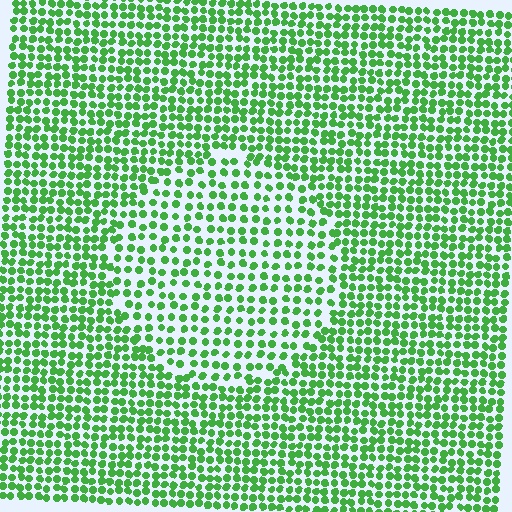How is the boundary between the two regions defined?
The boundary is defined by a change in element density (approximately 1.6x ratio). All elements are the same color, size, and shape.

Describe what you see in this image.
The image contains small green elements arranged at two different densities. A circle-shaped region is visible where the elements are less densely packed than the surrounding area.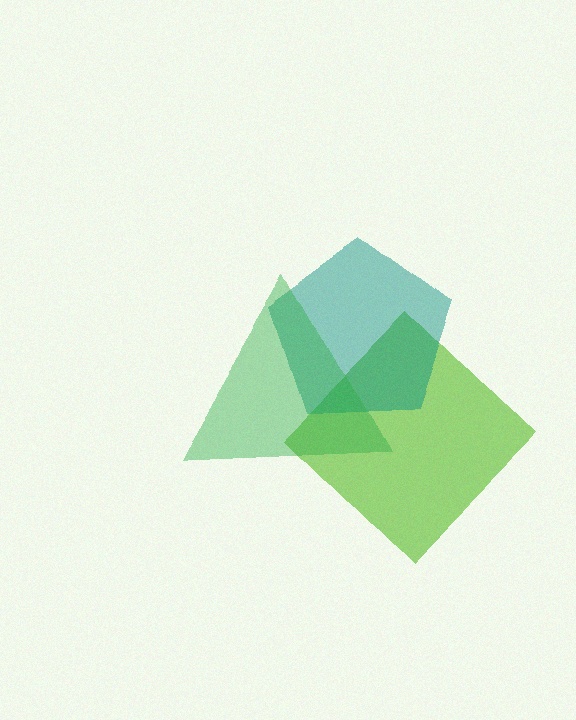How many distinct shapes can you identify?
There are 3 distinct shapes: a lime diamond, a teal pentagon, a green triangle.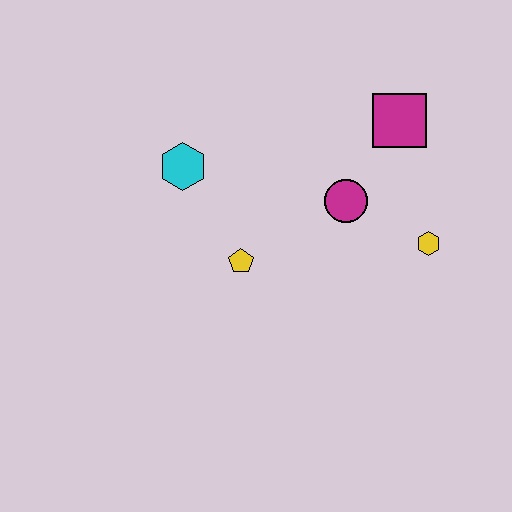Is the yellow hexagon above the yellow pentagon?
Yes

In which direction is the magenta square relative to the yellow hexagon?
The magenta square is above the yellow hexagon.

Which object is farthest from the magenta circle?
The cyan hexagon is farthest from the magenta circle.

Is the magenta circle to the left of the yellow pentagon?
No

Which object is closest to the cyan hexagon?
The yellow pentagon is closest to the cyan hexagon.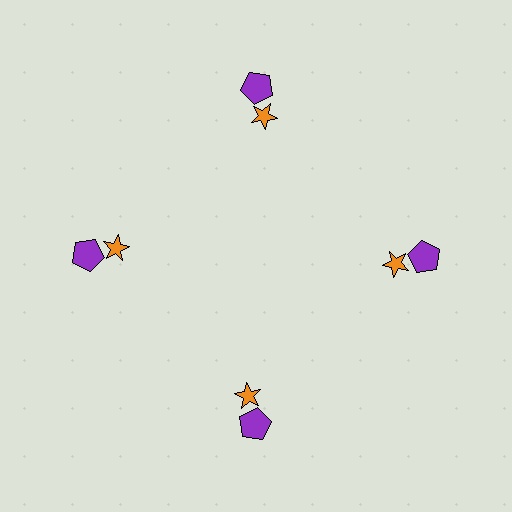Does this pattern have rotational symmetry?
Yes, this pattern has 4-fold rotational symmetry. It looks the same after rotating 90 degrees around the center.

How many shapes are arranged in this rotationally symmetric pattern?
There are 8 shapes, arranged in 4 groups of 2.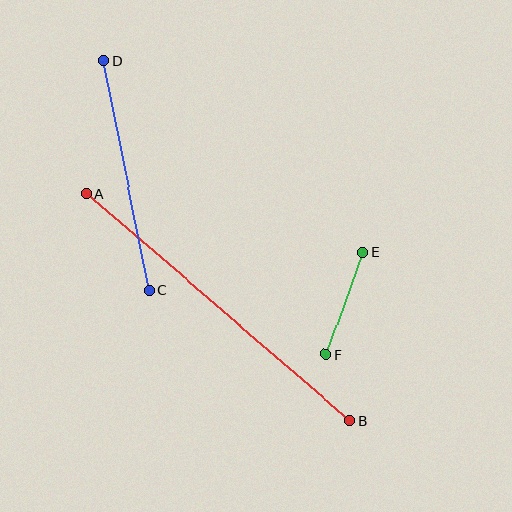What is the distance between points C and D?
The distance is approximately 234 pixels.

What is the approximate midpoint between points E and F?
The midpoint is at approximately (344, 303) pixels.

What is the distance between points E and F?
The distance is approximately 109 pixels.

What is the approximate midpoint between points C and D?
The midpoint is at approximately (127, 176) pixels.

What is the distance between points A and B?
The distance is approximately 347 pixels.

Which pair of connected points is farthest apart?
Points A and B are farthest apart.